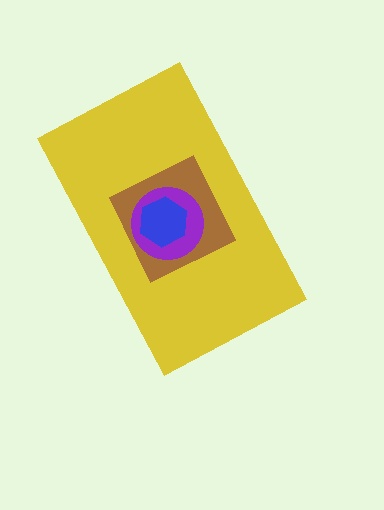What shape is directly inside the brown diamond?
The purple circle.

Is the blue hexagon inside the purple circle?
Yes.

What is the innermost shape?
The blue hexagon.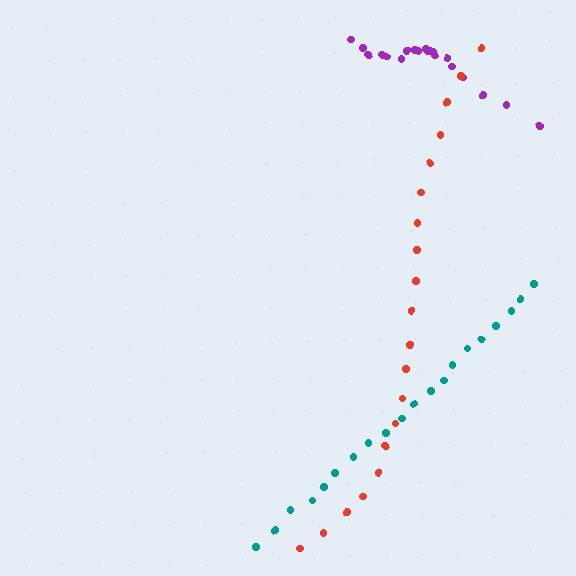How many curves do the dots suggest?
There are 3 distinct paths.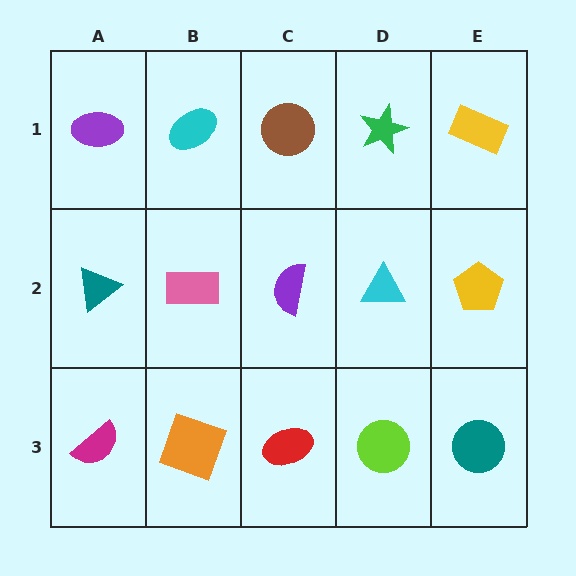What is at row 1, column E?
A yellow rectangle.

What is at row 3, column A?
A magenta semicircle.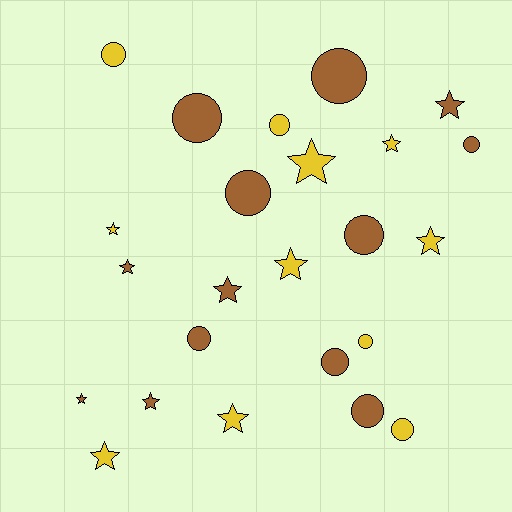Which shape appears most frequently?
Circle, with 12 objects.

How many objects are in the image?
There are 24 objects.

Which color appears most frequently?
Brown, with 13 objects.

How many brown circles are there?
There are 8 brown circles.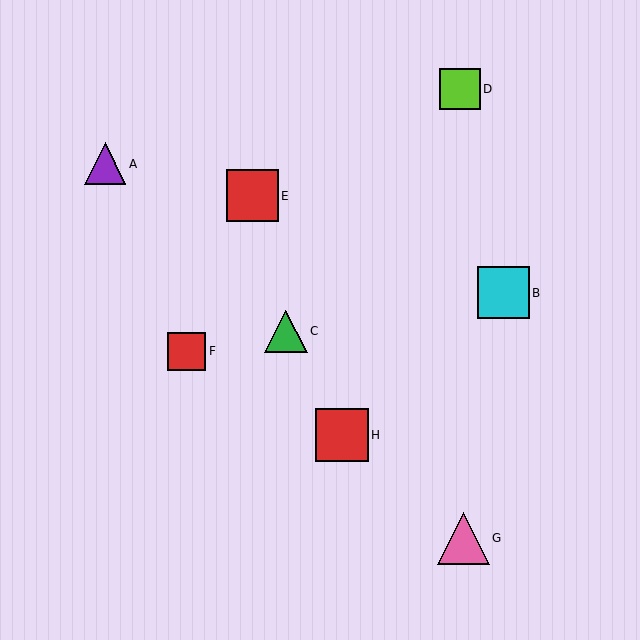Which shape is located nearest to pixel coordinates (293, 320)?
The green triangle (labeled C) at (286, 331) is nearest to that location.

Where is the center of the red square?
The center of the red square is at (252, 196).